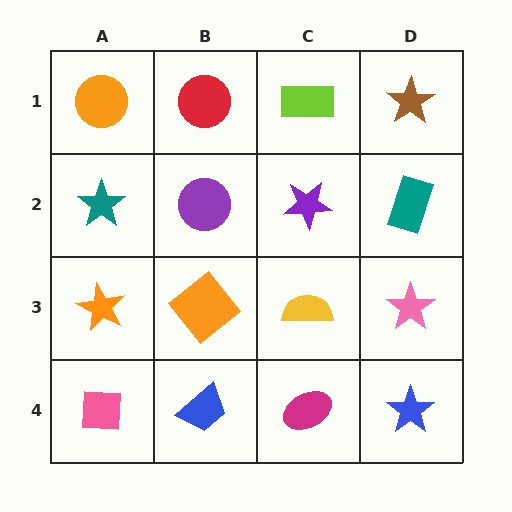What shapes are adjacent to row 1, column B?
A purple circle (row 2, column B), an orange circle (row 1, column A), a lime rectangle (row 1, column C).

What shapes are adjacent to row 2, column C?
A lime rectangle (row 1, column C), a yellow semicircle (row 3, column C), a purple circle (row 2, column B), a teal rectangle (row 2, column D).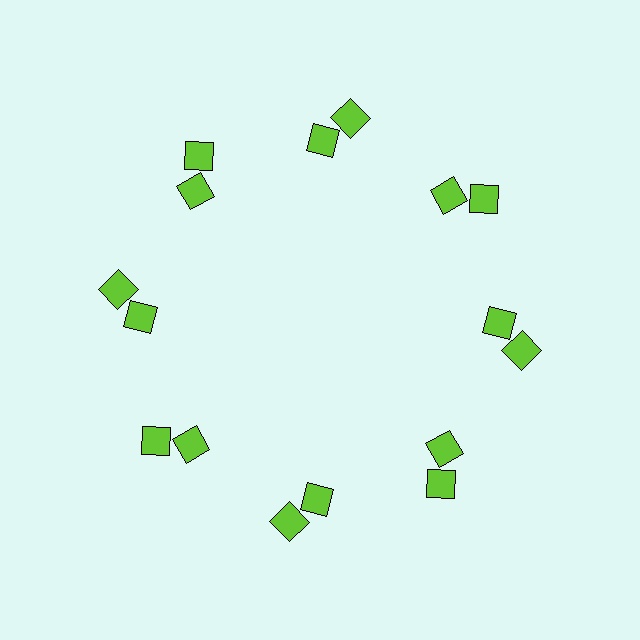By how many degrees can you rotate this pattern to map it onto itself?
The pattern maps onto itself every 45 degrees of rotation.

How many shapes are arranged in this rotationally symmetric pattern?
There are 16 shapes, arranged in 8 groups of 2.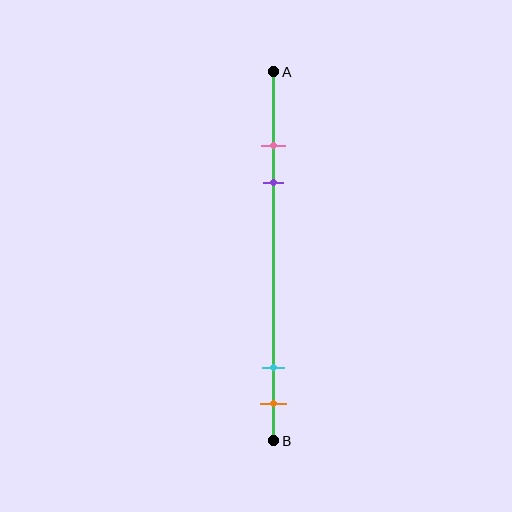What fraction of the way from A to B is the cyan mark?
The cyan mark is approximately 80% (0.8) of the way from A to B.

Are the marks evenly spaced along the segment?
No, the marks are not evenly spaced.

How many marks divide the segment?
There are 4 marks dividing the segment.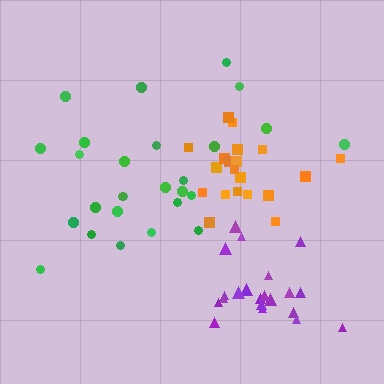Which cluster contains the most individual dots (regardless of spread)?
Green (27).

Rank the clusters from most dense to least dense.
orange, purple, green.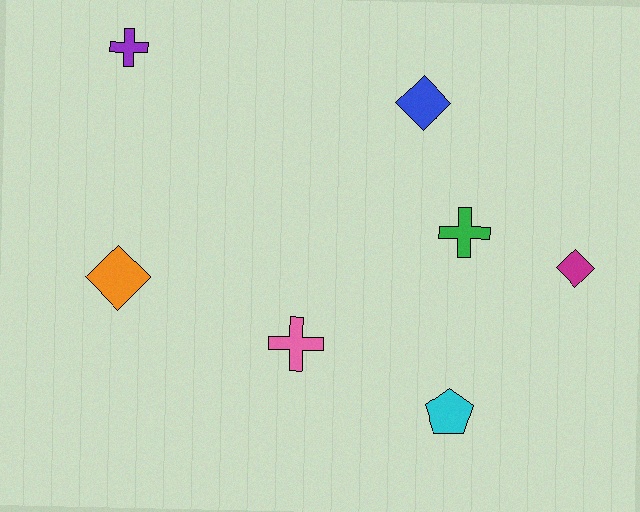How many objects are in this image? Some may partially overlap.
There are 7 objects.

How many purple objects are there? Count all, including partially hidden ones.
There is 1 purple object.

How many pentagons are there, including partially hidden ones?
There is 1 pentagon.